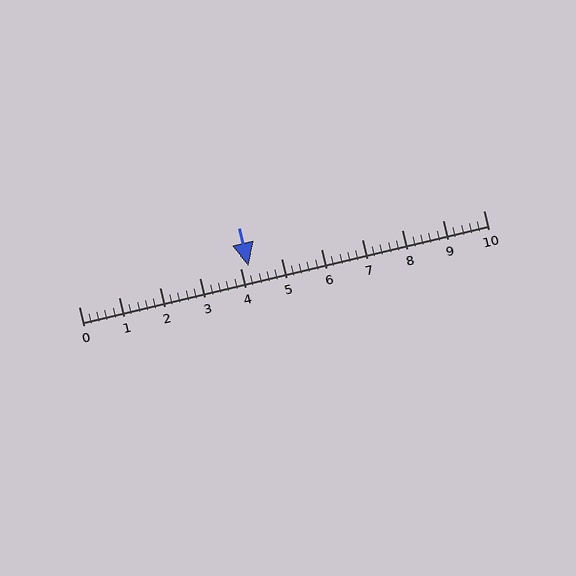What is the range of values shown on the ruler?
The ruler shows values from 0 to 10.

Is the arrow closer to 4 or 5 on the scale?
The arrow is closer to 4.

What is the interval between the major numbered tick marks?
The major tick marks are spaced 1 units apart.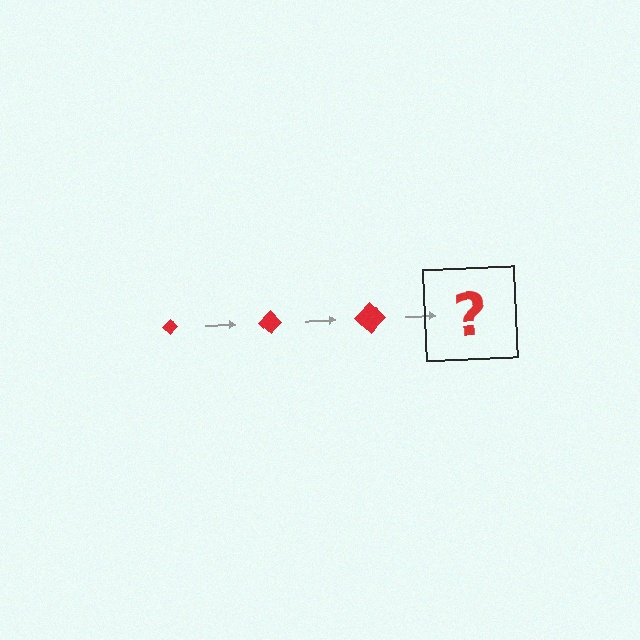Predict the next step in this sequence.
The next step is a red diamond, larger than the previous one.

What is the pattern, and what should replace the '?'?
The pattern is that the diamond gets progressively larger each step. The '?' should be a red diamond, larger than the previous one.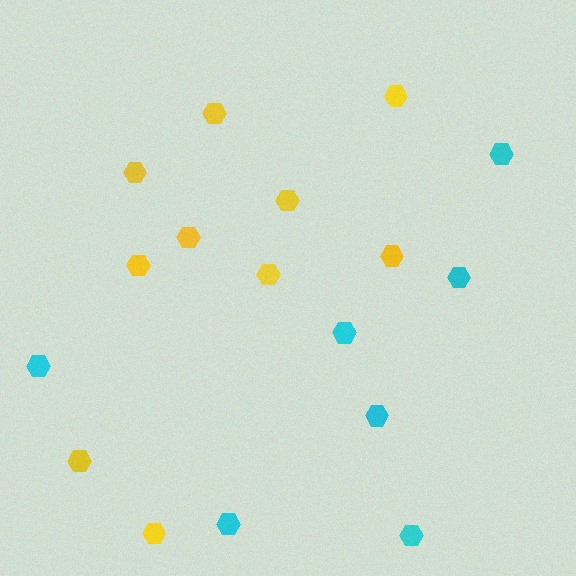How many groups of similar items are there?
There are 2 groups: one group of yellow hexagons (10) and one group of cyan hexagons (7).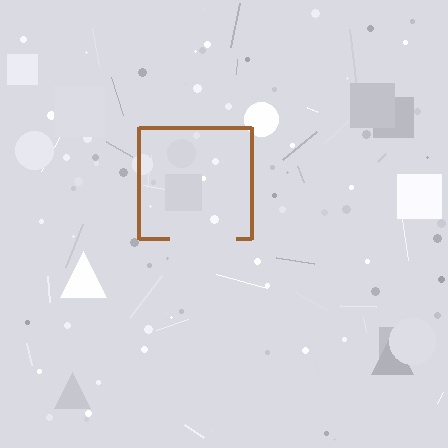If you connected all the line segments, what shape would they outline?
They would outline a square.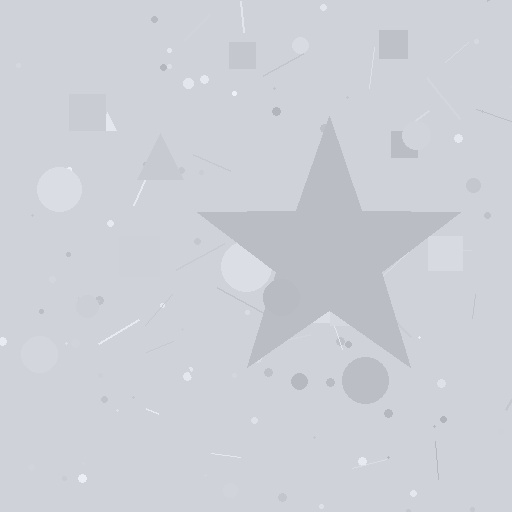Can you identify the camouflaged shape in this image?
The camouflaged shape is a star.